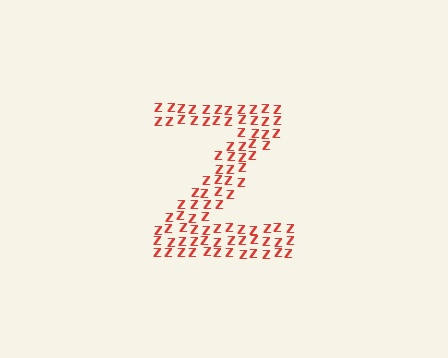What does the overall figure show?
The overall figure shows the letter Z.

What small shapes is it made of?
It is made of small letter Z's.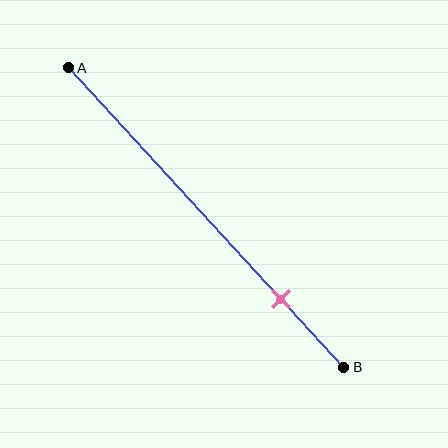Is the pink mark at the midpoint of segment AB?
No, the mark is at about 75% from A, not at the 50% midpoint.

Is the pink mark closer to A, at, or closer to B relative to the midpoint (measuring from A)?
The pink mark is closer to point B than the midpoint of segment AB.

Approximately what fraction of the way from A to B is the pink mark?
The pink mark is approximately 75% of the way from A to B.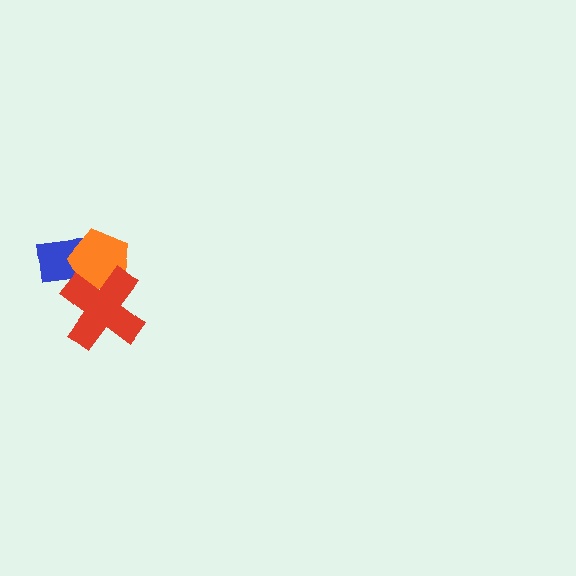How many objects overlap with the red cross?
2 objects overlap with the red cross.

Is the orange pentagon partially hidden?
Yes, it is partially covered by another shape.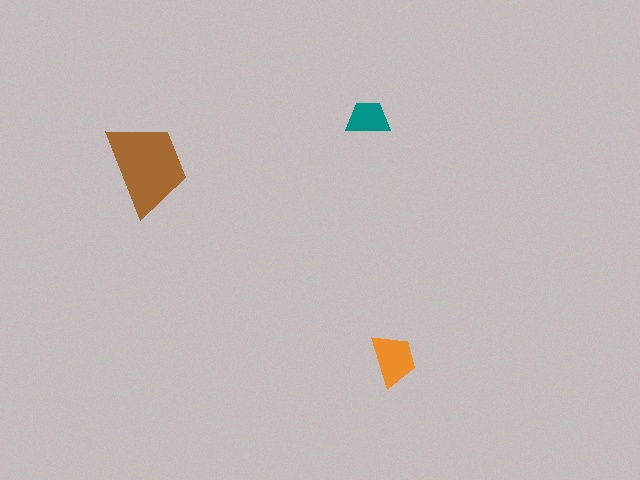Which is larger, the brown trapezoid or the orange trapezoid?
The brown one.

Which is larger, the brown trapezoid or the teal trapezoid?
The brown one.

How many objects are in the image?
There are 3 objects in the image.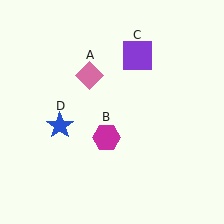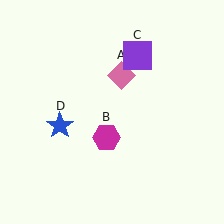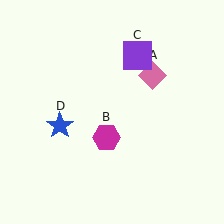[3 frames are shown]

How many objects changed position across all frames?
1 object changed position: pink diamond (object A).